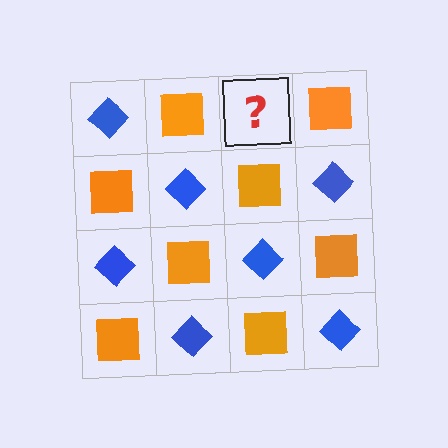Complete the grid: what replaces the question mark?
The question mark should be replaced with a blue diamond.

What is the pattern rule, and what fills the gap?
The rule is that it alternates blue diamond and orange square in a checkerboard pattern. The gap should be filled with a blue diamond.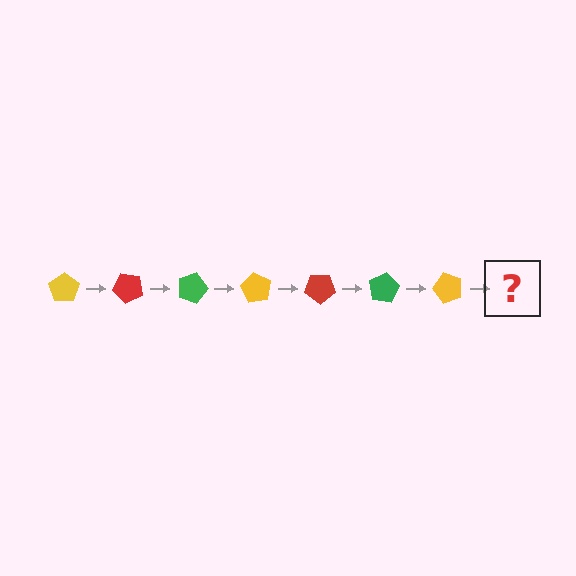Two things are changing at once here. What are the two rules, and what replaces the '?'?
The two rules are that it rotates 45 degrees each step and the color cycles through yellow, red, and green. The '?' should be a red pentagon, rotated 315 degrees from the start.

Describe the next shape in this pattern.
It should be a red pentagon, rotated 315 degrees from the start.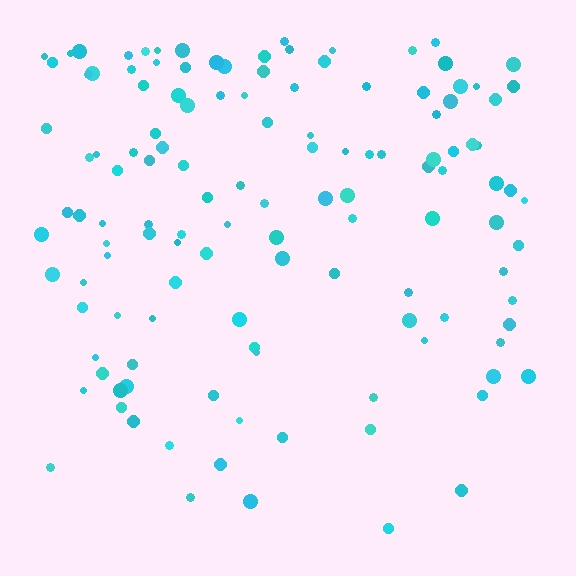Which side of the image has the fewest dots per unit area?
The bottom.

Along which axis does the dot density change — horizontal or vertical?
Vertical.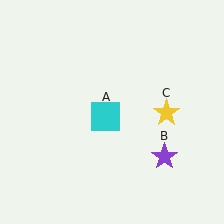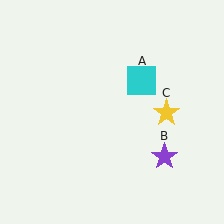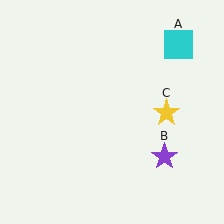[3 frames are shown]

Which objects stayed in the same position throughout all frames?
Purple star (object B) and yellow star (object C) remained stationary.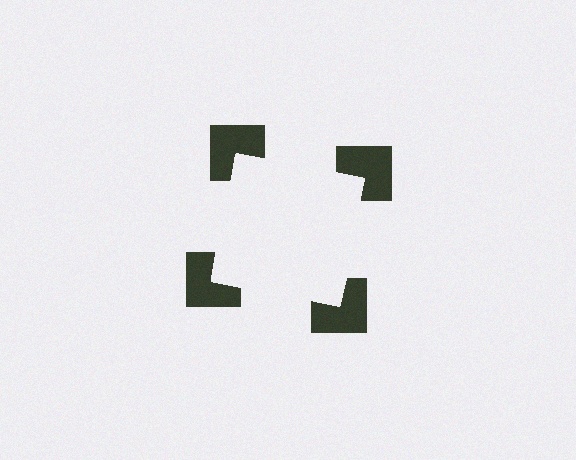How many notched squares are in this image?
There are 4 — one at each vertex of the illusory square.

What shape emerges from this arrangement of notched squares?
An illusory square — its edges are inferred from the aligned wedge cuts in the notched squares, not physically drawn.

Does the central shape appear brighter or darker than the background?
It typically appears slightly brighter than the background, even though no actual brightness change is drawn.